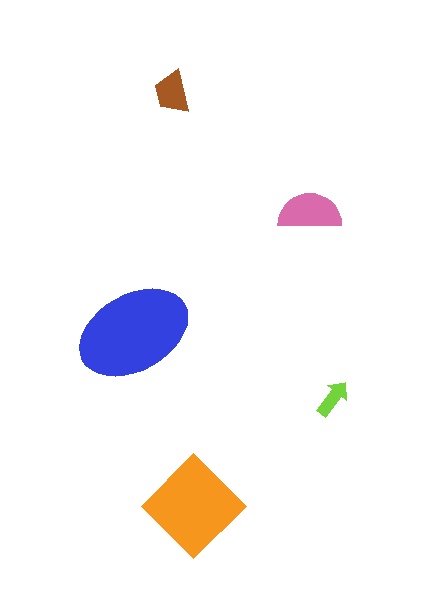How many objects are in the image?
There are 5 objects in the image.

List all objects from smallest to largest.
The lime arrow, the brown trapezoid, the pink semicircle, the orange diamond, the blue ellipse.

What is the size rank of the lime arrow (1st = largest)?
5th.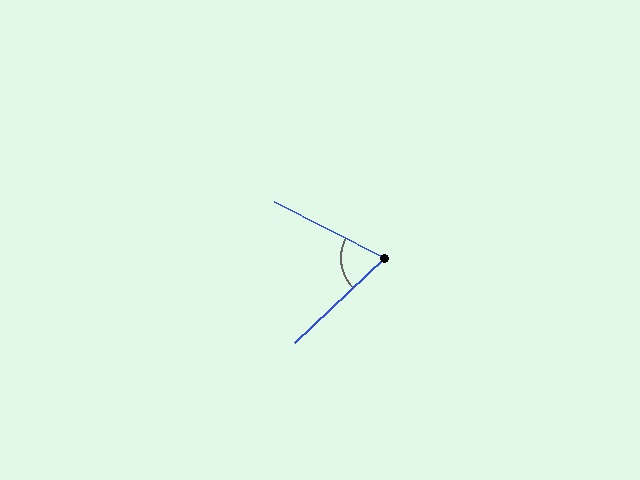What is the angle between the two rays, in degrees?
Approximately 70 degrees.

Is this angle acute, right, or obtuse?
It is acute.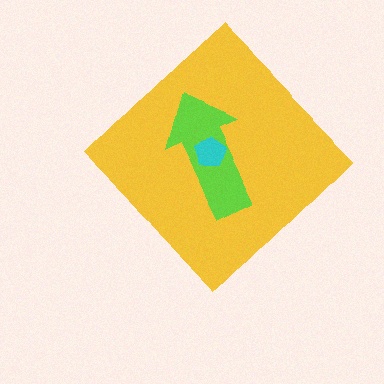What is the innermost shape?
The cyan pentagon.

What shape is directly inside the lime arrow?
The cyan pentagon.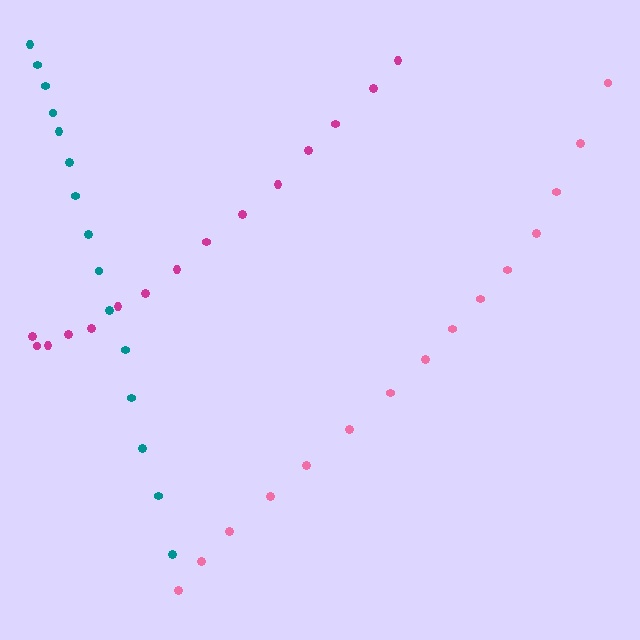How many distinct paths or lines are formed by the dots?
There are 3 distinct paths.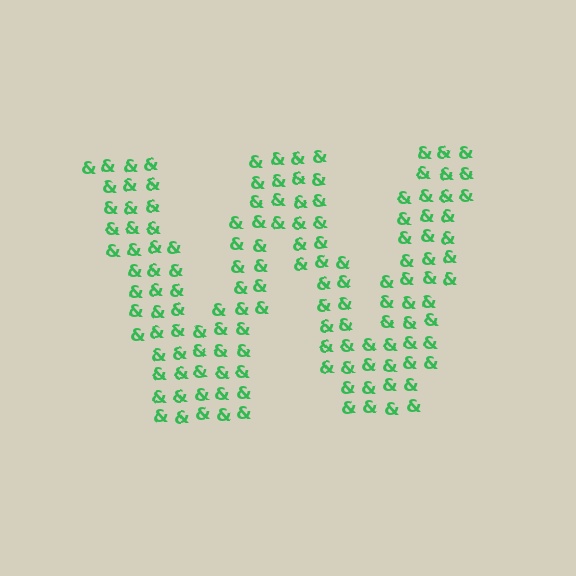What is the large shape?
The large shape is the letter W.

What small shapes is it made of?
It is made of small ampersands.